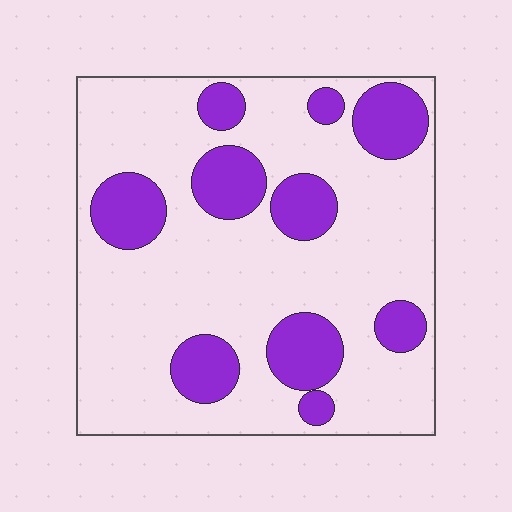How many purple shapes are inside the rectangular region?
10.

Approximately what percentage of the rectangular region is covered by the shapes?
Approximately 25%.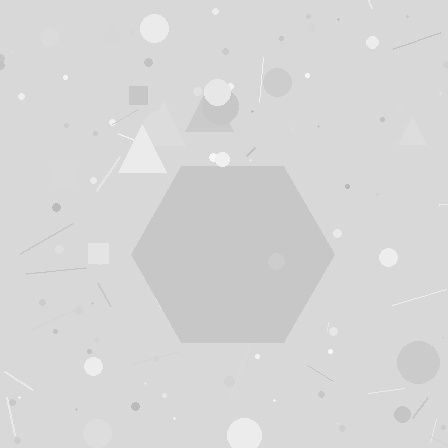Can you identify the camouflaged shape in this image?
The camouflaged shape is a hexagon.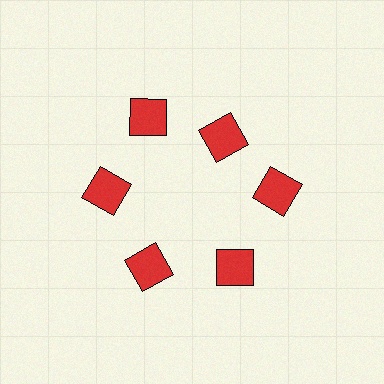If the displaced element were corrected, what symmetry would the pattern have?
It would have 6-fold rotational symmetry — the pattern would map onto itself every 60 degrees.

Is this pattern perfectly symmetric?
No. The 6 red squares are arranged in a ring, but one element near the 1 o'clock position is pulled inward toward the center, breaking the 6-fold rotational symmetry.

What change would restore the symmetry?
The symmetry would be restored by moving it outward, back onto the ring so that all 6 squares sit at equal angles and equal distance from the center.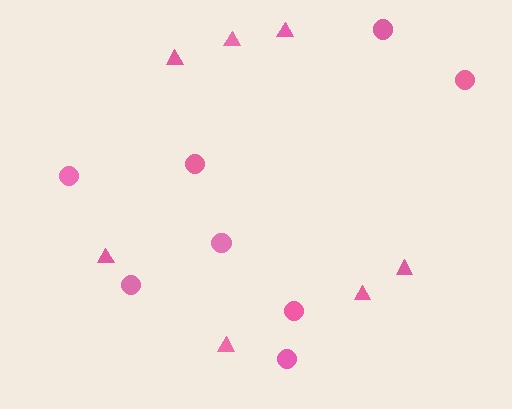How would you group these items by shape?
There are 2 groups: one group of triangles (7) and one group of circles (8).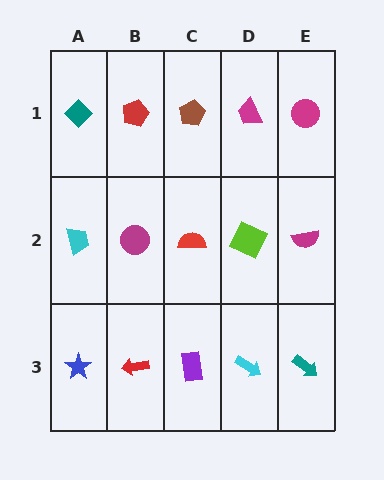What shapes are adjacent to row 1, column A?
A cyan trapezoid (row 2, column A), a red pentagon (row 1, column B).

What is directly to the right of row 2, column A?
A magenta circle.